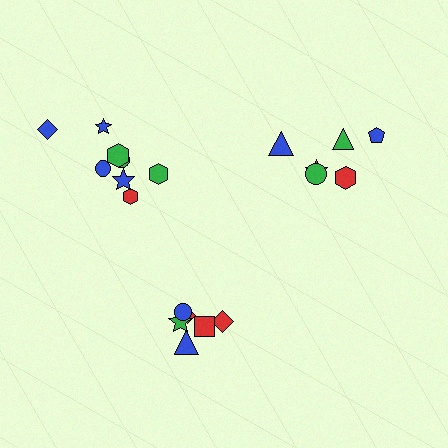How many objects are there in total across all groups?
There are 20 objects.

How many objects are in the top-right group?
There are 6 objects.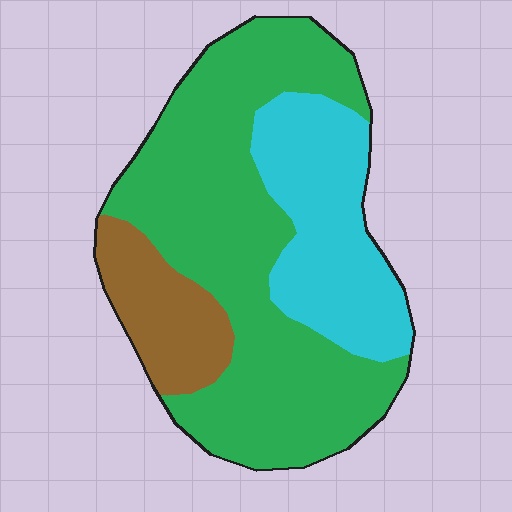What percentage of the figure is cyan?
Cyan covers around 25% of the figure.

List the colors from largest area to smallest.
From largest to smallest: green, cyan, brown.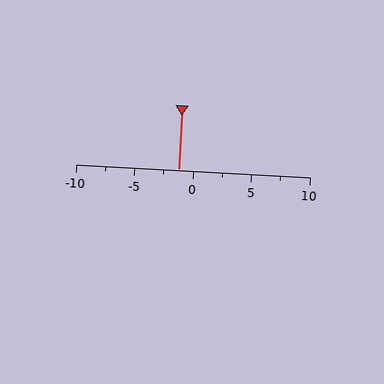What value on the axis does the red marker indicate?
The marker indicates approximately -1.2.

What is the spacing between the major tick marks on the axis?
The major ticks are spaced 5 apart.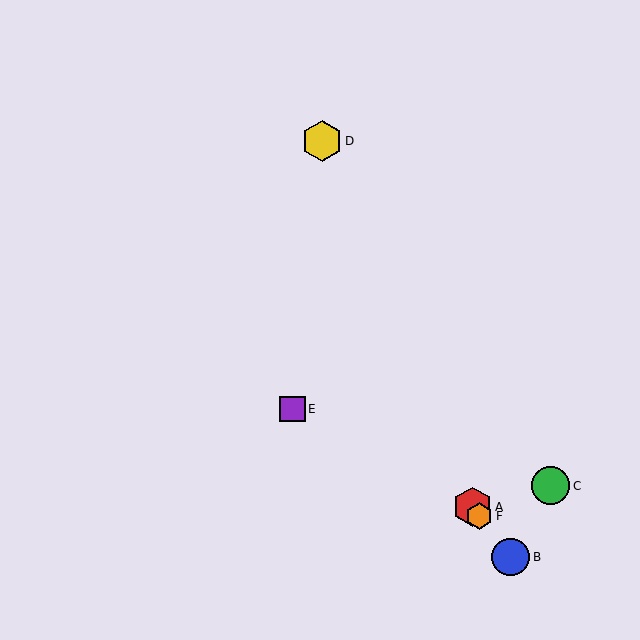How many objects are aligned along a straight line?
3 objects (A, B, F) are aligned along a straight line.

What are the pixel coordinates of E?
Object E is at (293, 409).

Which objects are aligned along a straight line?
Objects A, B, F are aligned along a straight line.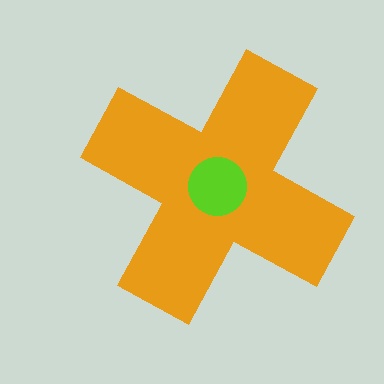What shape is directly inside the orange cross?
The lime circle.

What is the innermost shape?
The lime circle.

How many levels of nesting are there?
2.